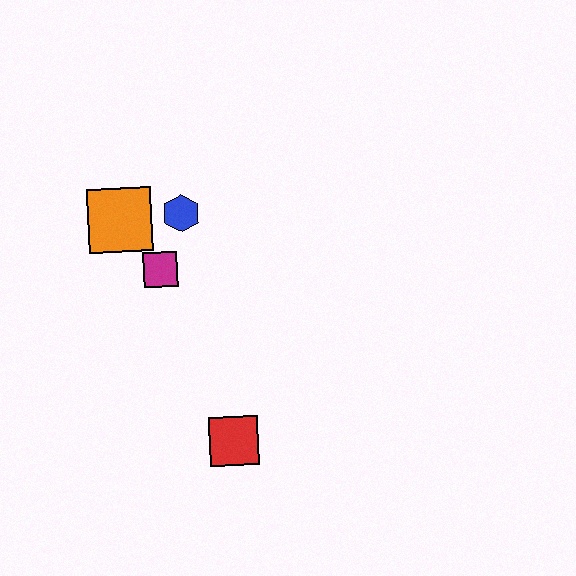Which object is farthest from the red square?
The orange square is farthest from the red square.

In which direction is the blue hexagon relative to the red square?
The blue hexagon is above the red square.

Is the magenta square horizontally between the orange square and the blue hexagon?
Yes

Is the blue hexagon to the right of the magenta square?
Yes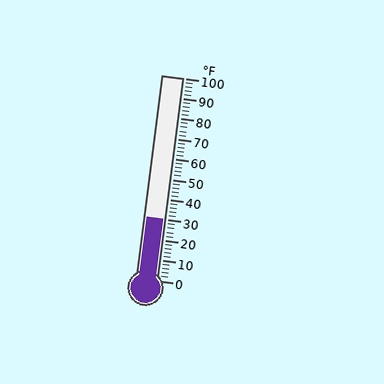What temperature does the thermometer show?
The thermometer shows approximately 30°F.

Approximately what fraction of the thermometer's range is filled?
The thermometer is filled to approximately 30% of its range.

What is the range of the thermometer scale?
The thermometer scale ranges from 0°F to 100°F.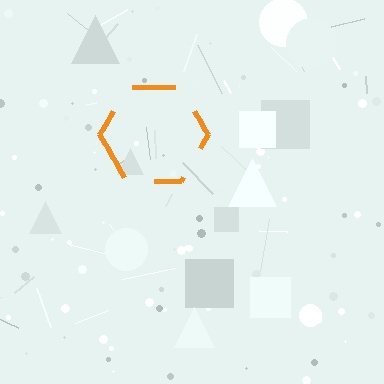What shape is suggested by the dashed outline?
The dashed outline suggests a hexagon.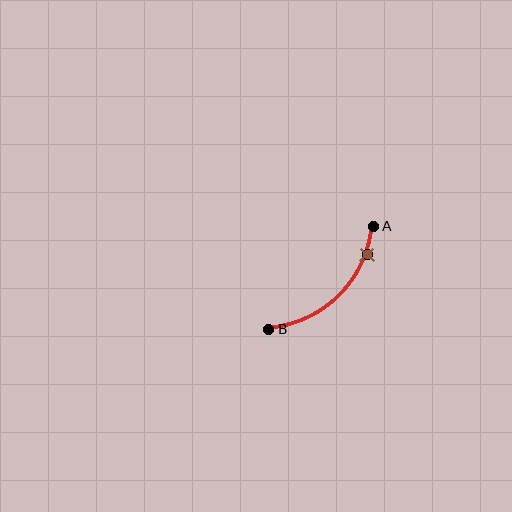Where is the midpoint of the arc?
The arc midpoint is the point on the curve farthest from the straight line joining A and B. It sits below and to the right of that line.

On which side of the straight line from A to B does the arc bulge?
The arc bulges below and to the right of the straight line connecting A and B.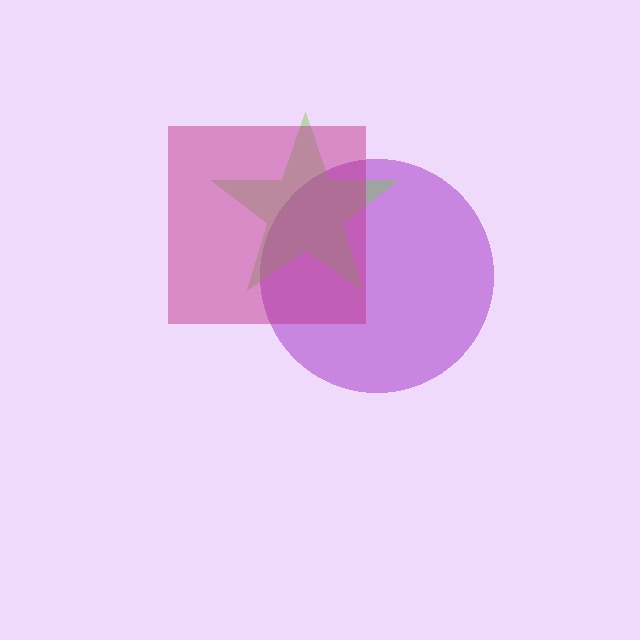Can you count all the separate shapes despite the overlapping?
Yes, there are 3 separate shapes.